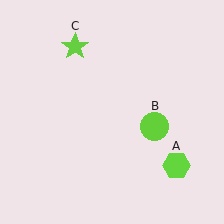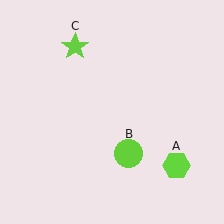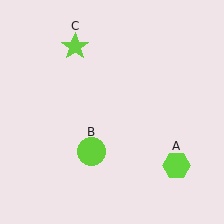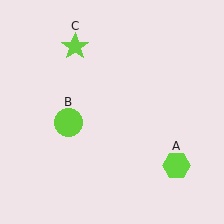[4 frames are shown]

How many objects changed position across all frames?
1 object changed position: lime circle (object B).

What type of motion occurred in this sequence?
The lime circle (object B) rotated clockwise around the center of the scene.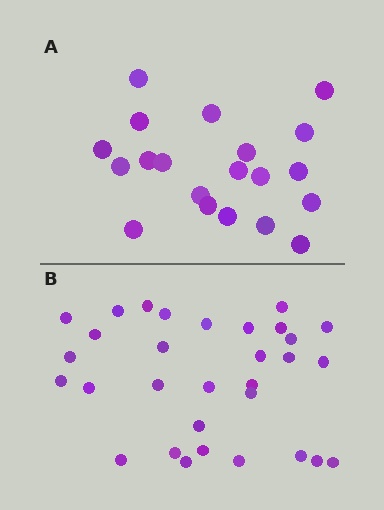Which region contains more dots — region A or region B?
Region B (the bottom region) has more dots.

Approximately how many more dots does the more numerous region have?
Region B has roughly 12 or so more dots than region A.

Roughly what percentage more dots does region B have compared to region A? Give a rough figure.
About 55% more.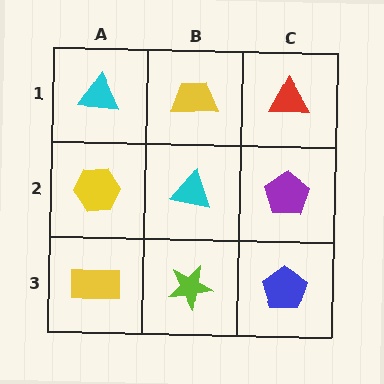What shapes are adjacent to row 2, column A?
A cyan triangle (row 1, column A), a yellow rectangle (row 3, column A), a cyan triangle (row 2, column B).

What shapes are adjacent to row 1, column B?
A cyan triangle (row 2, column B), a cyan triangle (row 1, column A), a red triangle (row 1, column C).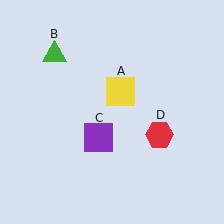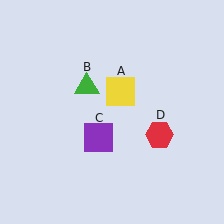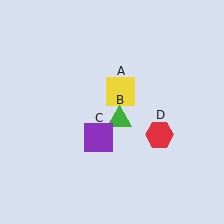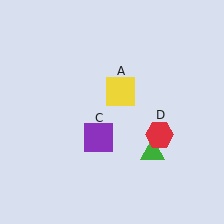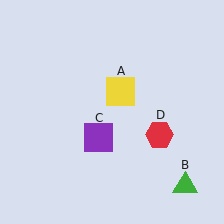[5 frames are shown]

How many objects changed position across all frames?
1 object changed position: green triangle (object B).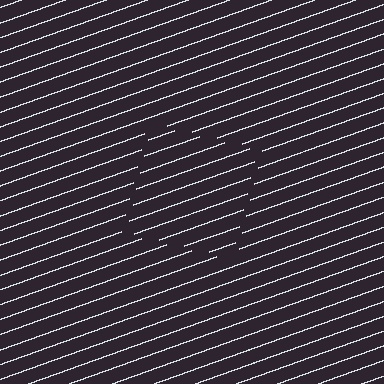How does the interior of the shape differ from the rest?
The interior of the shape contains the same grating, shifted by half a period — the contour is defined by the phase discontinuity where line-ends from the inner and outer gratings abut.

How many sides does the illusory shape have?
4 sides — the line-ends trace a square.